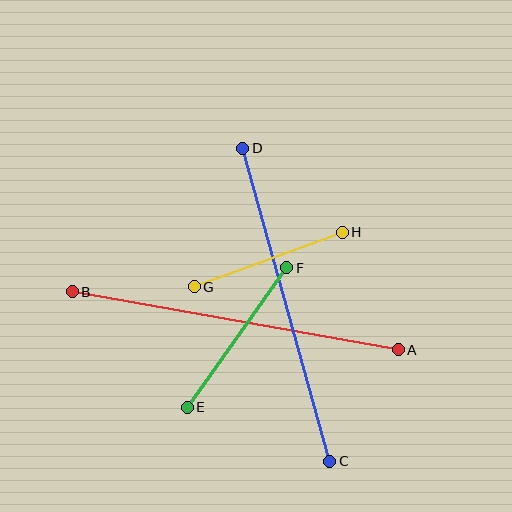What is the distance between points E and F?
The distance is approximately 172 pixels.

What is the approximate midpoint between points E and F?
The midpoint is at approximately (237, 338) pixels.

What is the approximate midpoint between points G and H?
The midpoint is at approximately (268, 259) pixels.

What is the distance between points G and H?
The distance is approximately 158 pixels.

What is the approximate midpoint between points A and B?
The midpoint is at approximately (235, 321) pixels.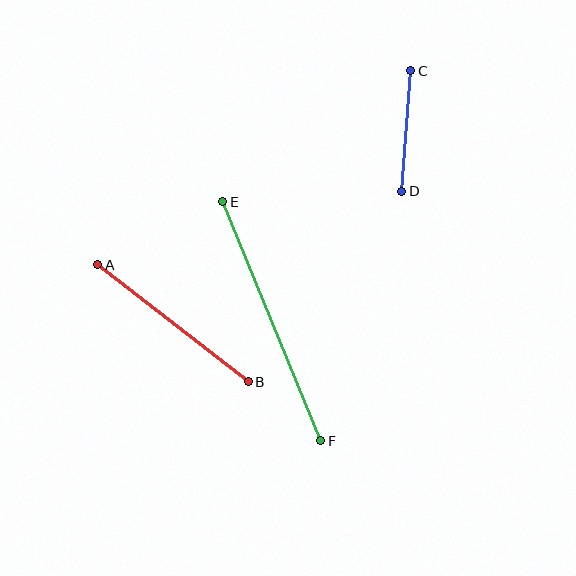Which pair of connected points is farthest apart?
Points E and F are farthest apart.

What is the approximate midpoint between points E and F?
The midpoint is at approximately (272, 321) pixels.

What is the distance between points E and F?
The distance is approximately 258 pixels.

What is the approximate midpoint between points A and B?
The midpoint is at approximately (173, 323) pixels.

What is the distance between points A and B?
The distance is approximately 191 pixels.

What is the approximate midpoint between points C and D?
The midpoint is at approximately (406, 131) pixels.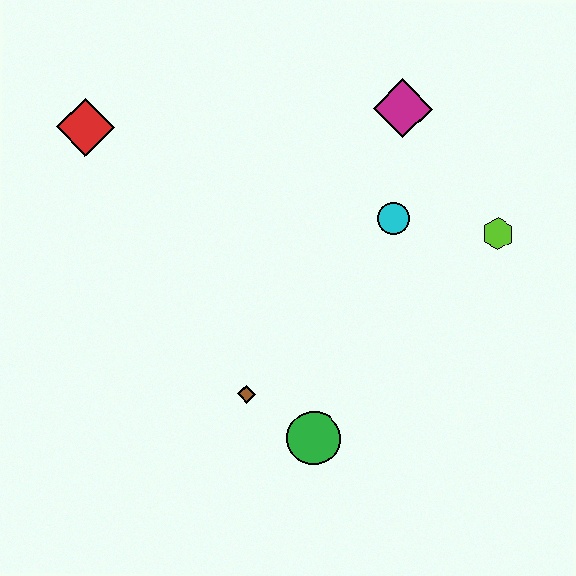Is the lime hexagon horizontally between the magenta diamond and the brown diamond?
No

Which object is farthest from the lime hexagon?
The red diamond is farthest from the lime hexagon.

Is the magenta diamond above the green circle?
Yes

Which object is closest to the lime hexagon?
The cyan circle is closest to the lime hexagon.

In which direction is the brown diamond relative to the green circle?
The brown diamond is to the left of the green circle.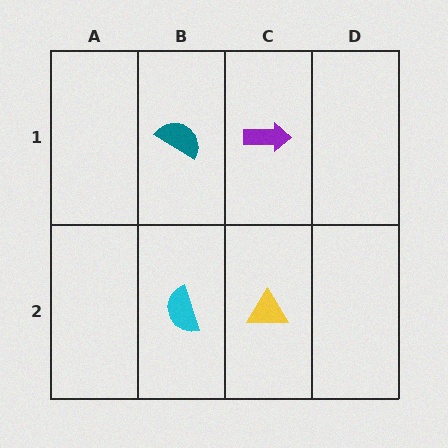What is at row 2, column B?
A cyan semicircle.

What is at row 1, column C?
A purple arrow.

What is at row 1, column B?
A teal semicircle.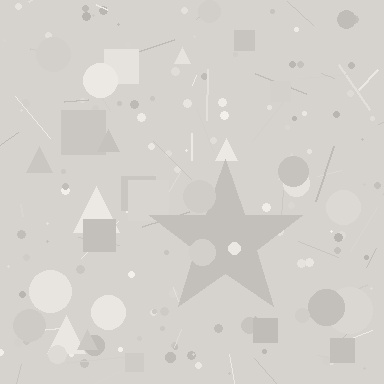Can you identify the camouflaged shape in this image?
The camouflaged shape is a star.